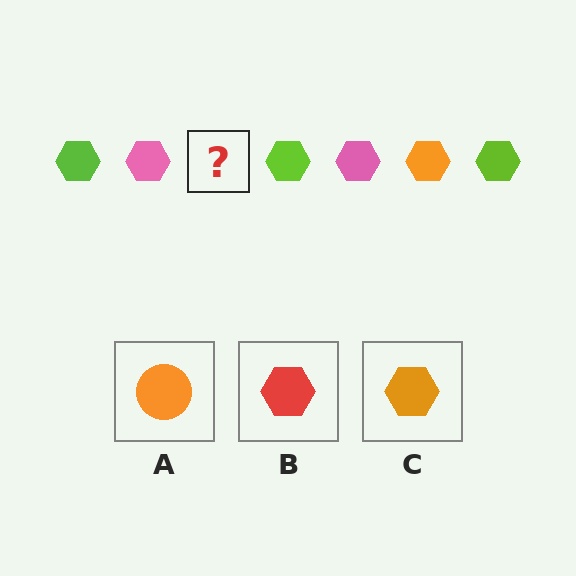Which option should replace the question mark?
Option C.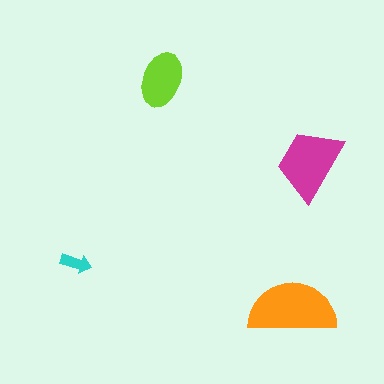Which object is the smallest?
The cyan arrow.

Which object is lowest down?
The orange semicircle is bottommost.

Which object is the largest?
The orange semicircle.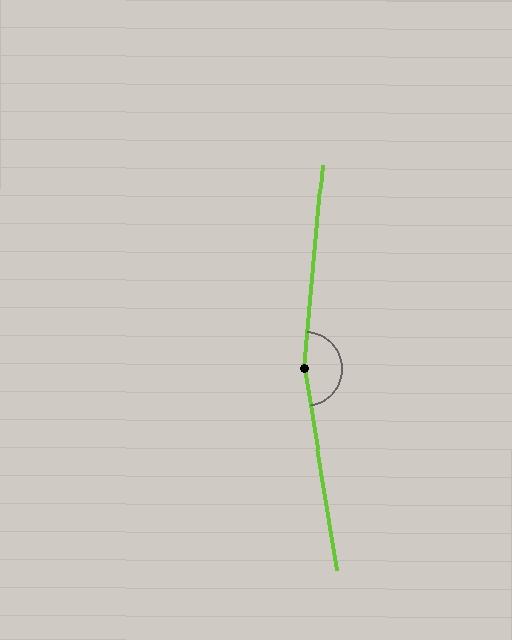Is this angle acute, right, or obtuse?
It is obtuse.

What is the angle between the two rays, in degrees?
Approximately 166 degrees.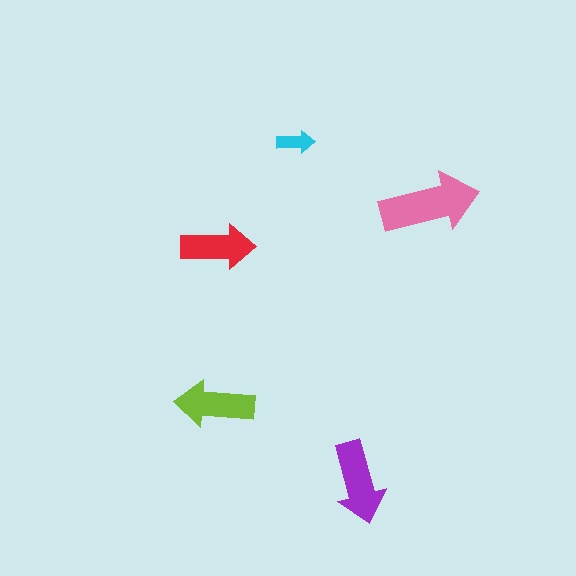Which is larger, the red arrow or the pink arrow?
The pink one.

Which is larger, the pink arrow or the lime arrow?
The pink one.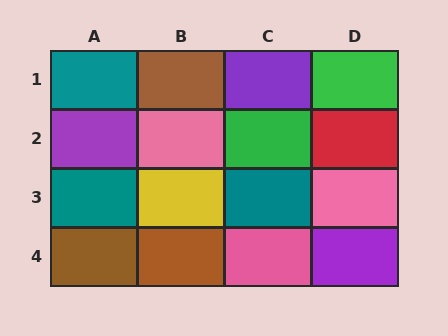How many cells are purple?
3 cells are purple.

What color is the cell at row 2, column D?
Red.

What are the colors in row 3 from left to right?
Teal, yellow, teal, pink.